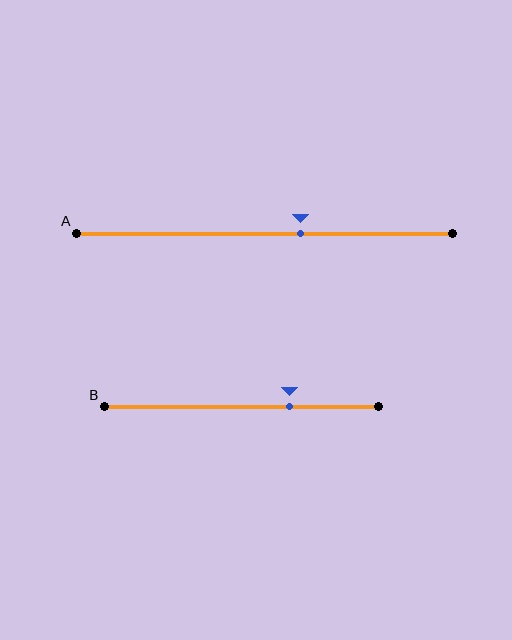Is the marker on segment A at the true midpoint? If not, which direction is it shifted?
No, the marker on segment A is shifted to the right by about 10% of the segment length.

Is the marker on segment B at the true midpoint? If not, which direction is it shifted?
No, the marker on segment B is shifted to the right by about 18% of the segment length.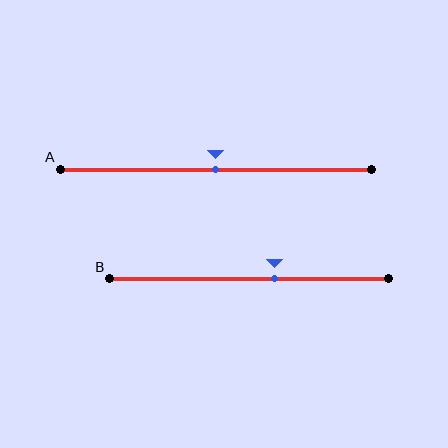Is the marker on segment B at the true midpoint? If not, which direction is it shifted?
No, the marker on segment B is shifted to the right by about 9% of the segment length.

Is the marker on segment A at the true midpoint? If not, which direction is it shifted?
Yes, the marker on segment A is at the true midpoint.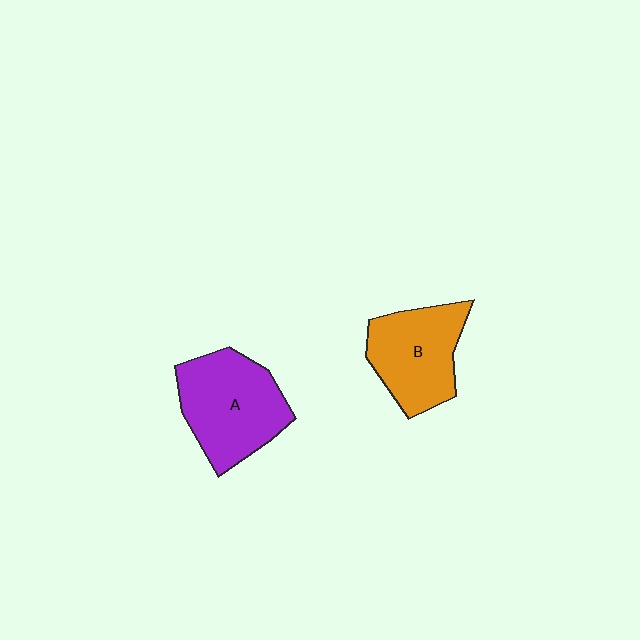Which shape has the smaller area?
Shape B (orange).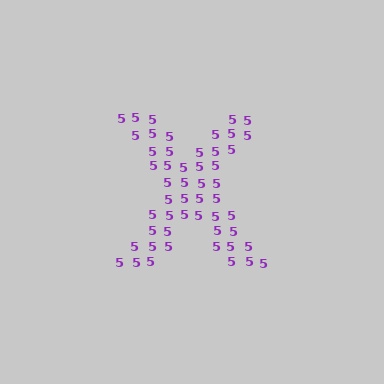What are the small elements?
The small elements are digit 5's.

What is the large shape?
The large shape is the letter X.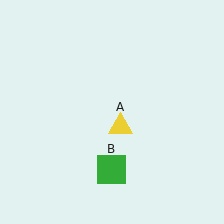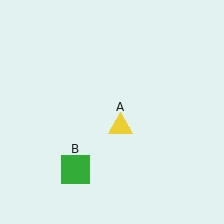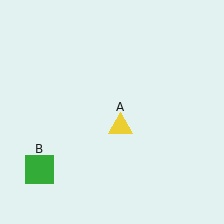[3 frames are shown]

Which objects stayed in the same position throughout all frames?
Yellow triangle (object A) remained stationary.